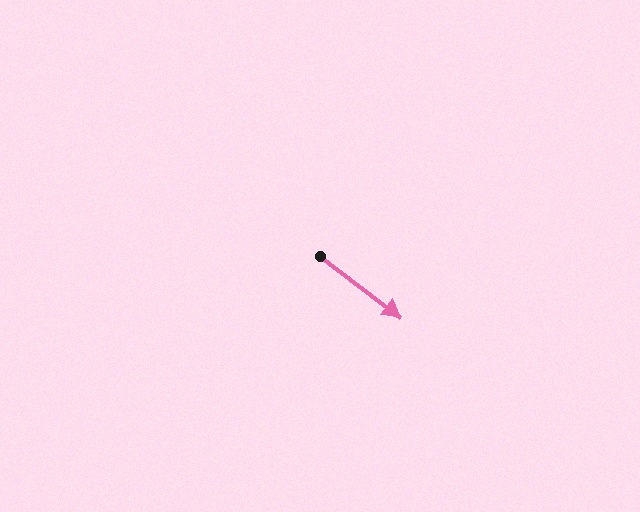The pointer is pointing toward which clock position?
Roughly 4 o'clock.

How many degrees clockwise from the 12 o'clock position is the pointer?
Approximately 127 degrees.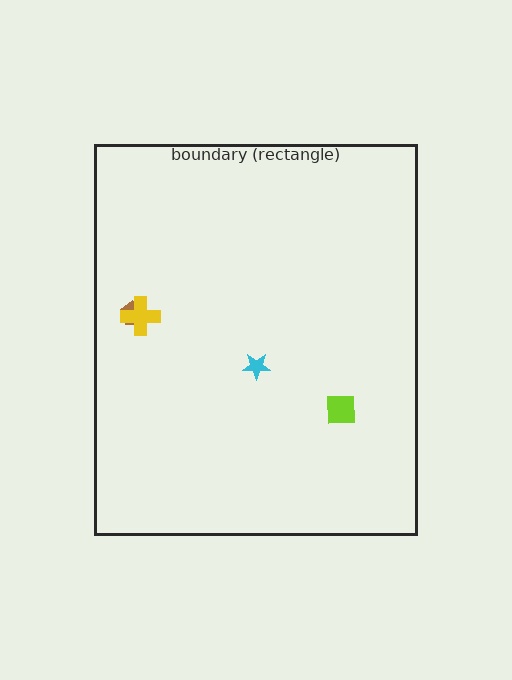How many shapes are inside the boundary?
4 inside, 0 outside.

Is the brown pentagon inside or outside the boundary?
Inside.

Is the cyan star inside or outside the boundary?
Inside.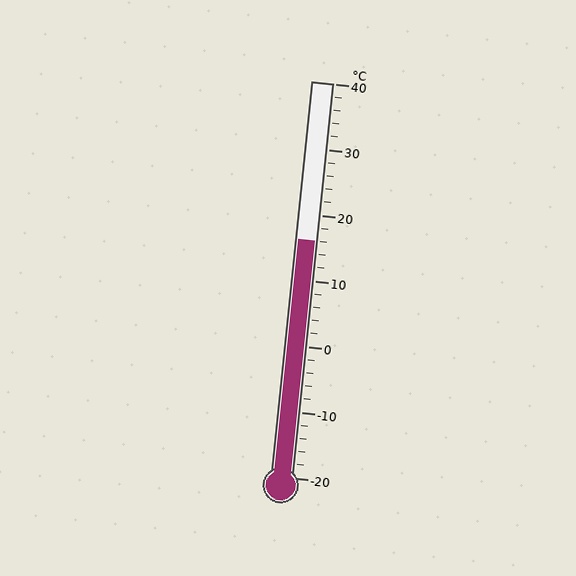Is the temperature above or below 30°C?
The temperature is below 30°C.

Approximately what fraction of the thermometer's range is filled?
The thermometer is filled to approximately 60% of its range.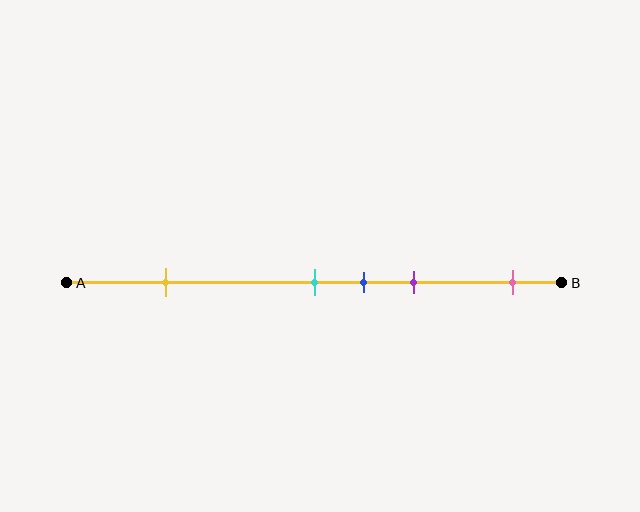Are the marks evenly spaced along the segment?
No, the marks are not evenly spaced.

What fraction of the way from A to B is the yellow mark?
The yellow mark is approximately 20% (0.2) of the way from A to B.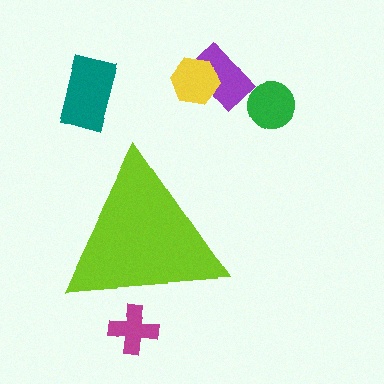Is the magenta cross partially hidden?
Yes, the magenta cross is partially hidden behind the lime triangle.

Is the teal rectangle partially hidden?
No, the teal rectangle is fully visible.